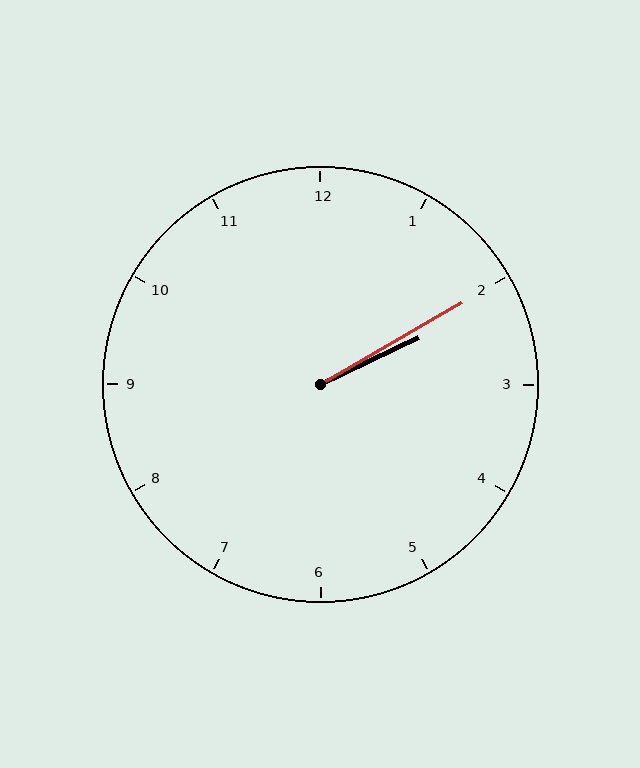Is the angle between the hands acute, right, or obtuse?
It is acute.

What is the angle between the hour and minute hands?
Approximately 5 degrees.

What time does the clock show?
2:10.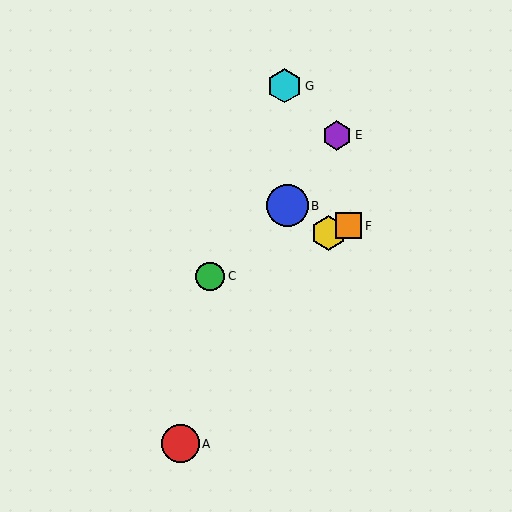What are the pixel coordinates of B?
Object B is at (287, 206).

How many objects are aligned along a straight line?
3 objects (C, D, F) are aligned along a straight line.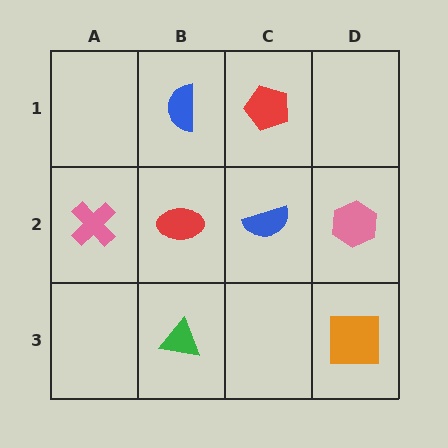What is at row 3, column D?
An orange square.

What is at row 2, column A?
A pink cross.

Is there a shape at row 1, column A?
No, that cell is empty.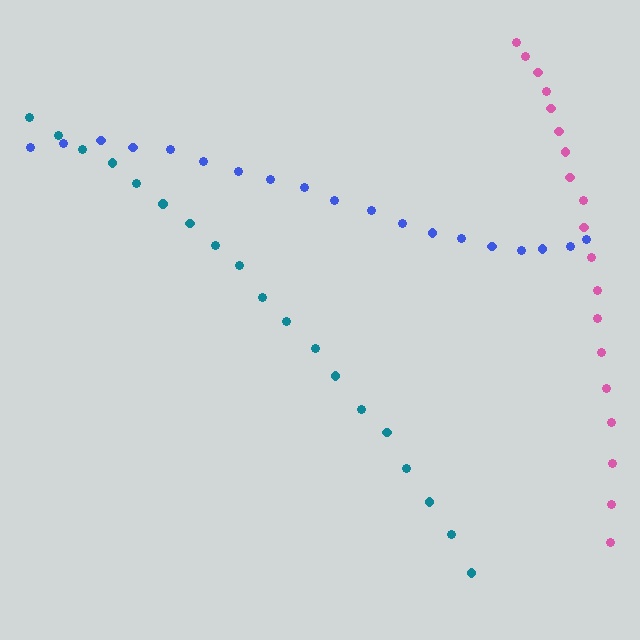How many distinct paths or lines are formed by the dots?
There are 3 distinct paths.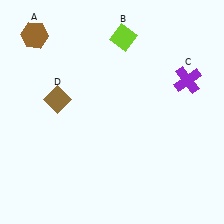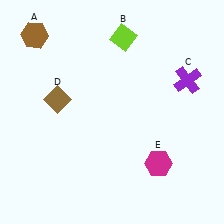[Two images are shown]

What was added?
A magenta hexagon (E) was added in Image 2.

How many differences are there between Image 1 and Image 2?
There is 1 difference between the two images.